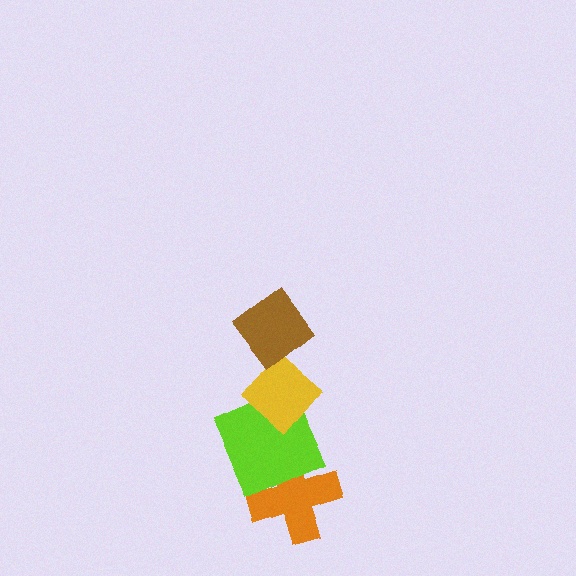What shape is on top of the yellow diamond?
The brown diamond is on top of the yellow diamond.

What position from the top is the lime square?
The lime square is 3rd from the top.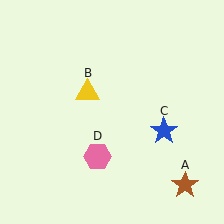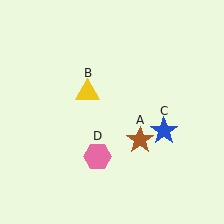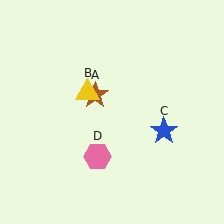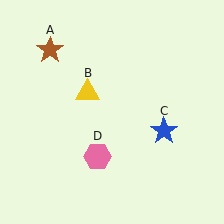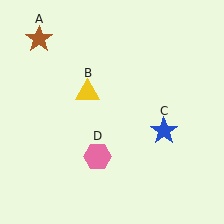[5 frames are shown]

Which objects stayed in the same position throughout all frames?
Yellow triangle (object B) and blue star (object C) and pink hexagon (object D) remained stationary.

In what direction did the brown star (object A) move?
The brown star (object A) moved up and to the left.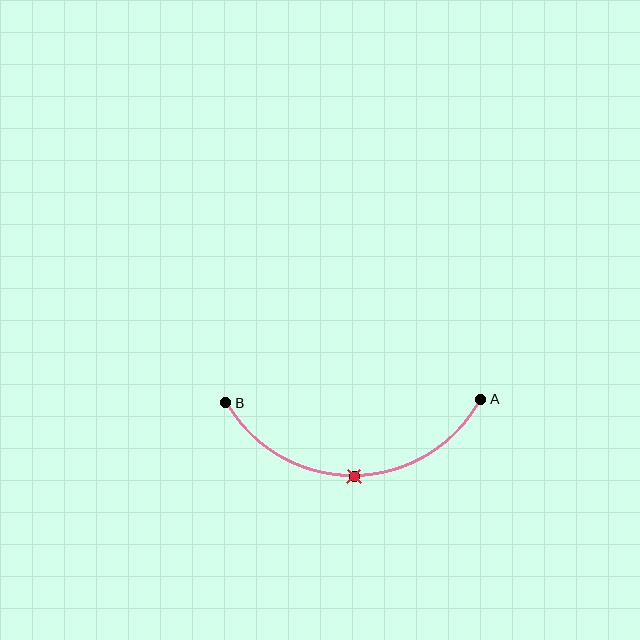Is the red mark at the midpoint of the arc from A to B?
Yes. The red mark lies on the arc at equal arc-length from both A and B — it is the arc midpoint.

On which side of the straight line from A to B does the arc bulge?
The arc bulges below the straight line connecting A and B.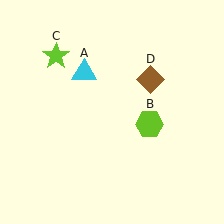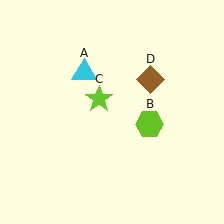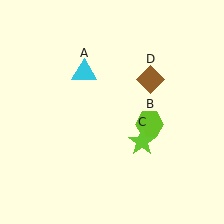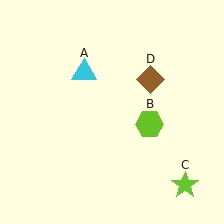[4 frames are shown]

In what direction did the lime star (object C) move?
The lime star (object C) moved down and to the right.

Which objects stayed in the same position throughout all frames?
Cyan triangle (object A) and lime hexagon (object B) and brown diamond (object D) remained stationary.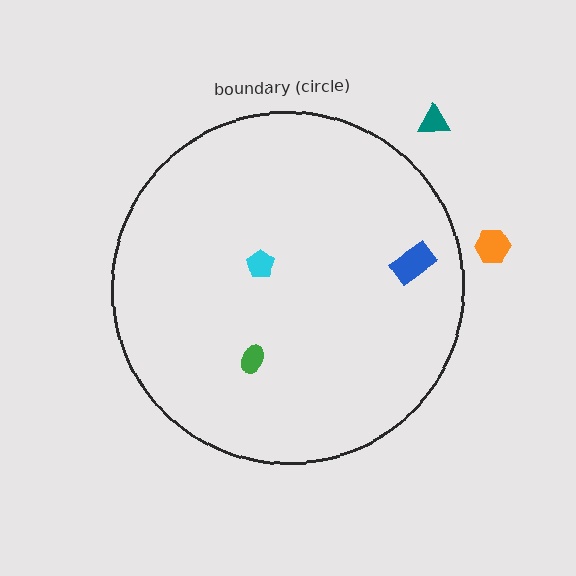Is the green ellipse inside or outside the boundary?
Inside.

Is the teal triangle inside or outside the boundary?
Outside.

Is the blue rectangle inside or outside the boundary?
Inside.